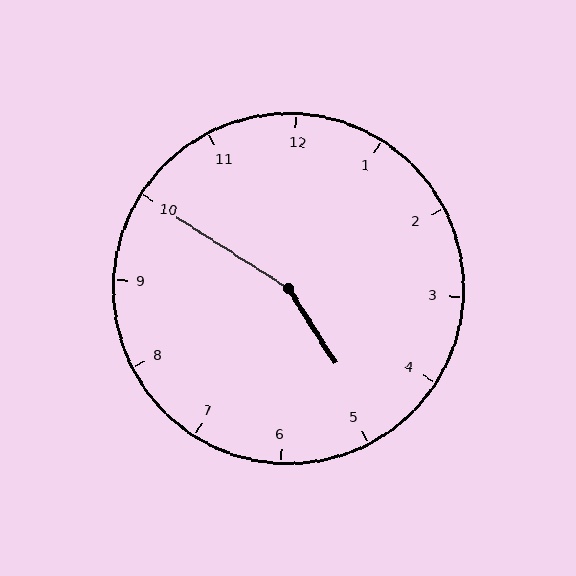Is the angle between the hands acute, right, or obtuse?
It is obtuse.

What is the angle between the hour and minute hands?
Approximately 155 degrees.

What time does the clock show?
4:50.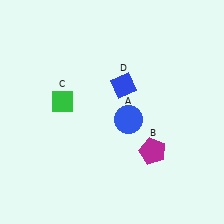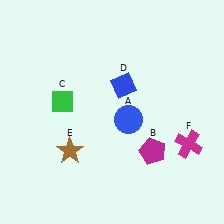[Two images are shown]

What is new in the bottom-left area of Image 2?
A brown star (E) was added in the bottom-left area of Image 2.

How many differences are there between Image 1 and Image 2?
There are 2 differences between the two images.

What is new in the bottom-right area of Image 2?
A magenta cross (F) was added in the bottom-right area of Image 2.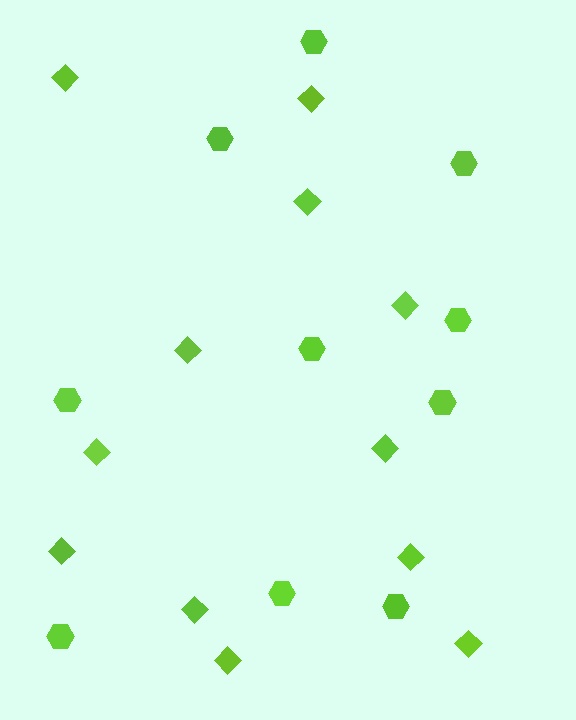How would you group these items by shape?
There are 2 groups: one group of hexagons (10) and one group of diamonds (12).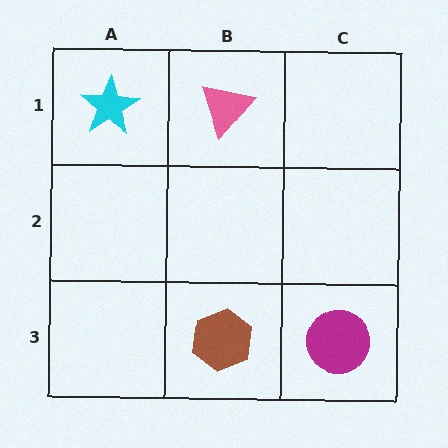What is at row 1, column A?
A cyan star.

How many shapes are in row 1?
2 shapes.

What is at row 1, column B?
A pink triangle.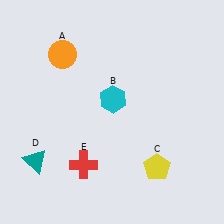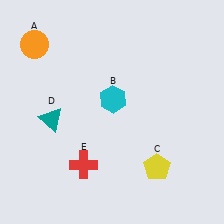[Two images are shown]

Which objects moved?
The objects that moved are: the orange circle (A), the teal triangle (D).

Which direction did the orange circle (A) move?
The orange circle (A) moved left.